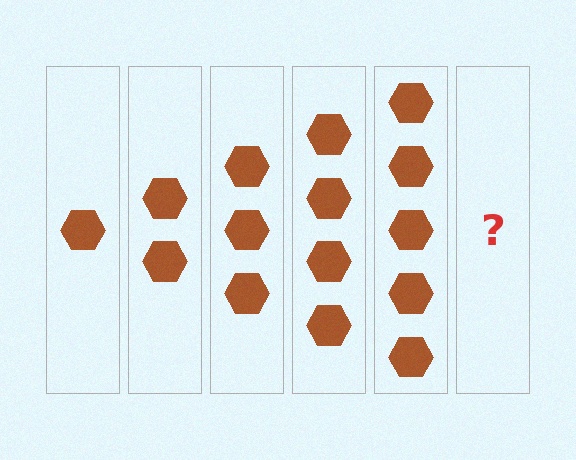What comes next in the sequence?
The next element should be 6 hexagons.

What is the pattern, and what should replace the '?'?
The pattern is that each step adds one more hexagon. The '?' should be 6 hexagons.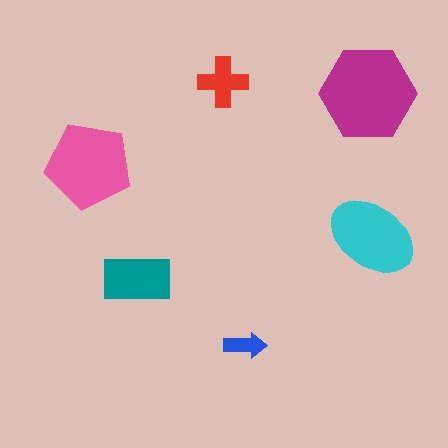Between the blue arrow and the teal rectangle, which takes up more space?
The teal rectangle.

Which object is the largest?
The magenta hexagon.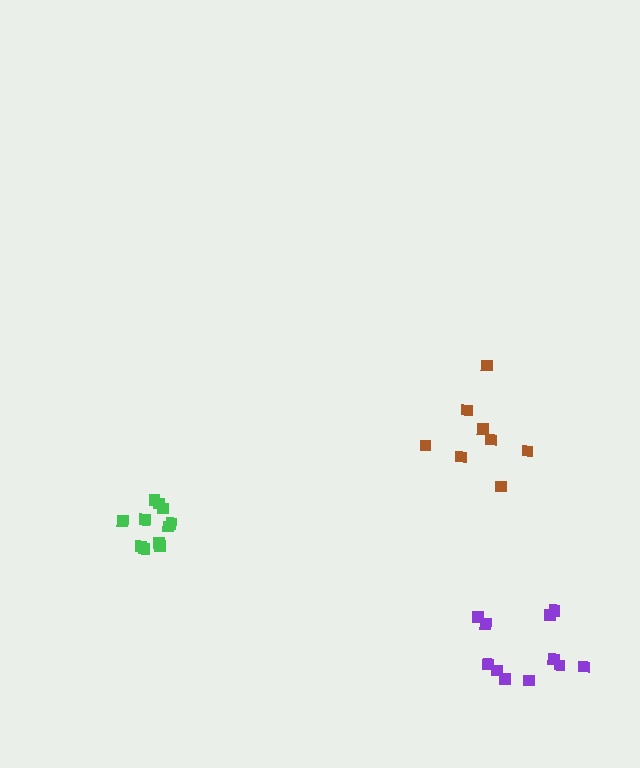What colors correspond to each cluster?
The clusters are colored: green, purple, brown.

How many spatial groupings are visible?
There are 3 spatial groupings.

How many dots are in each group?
Group 1: 11 dots, Group 2: 11 dots, Group 3: 8 dots (30 total).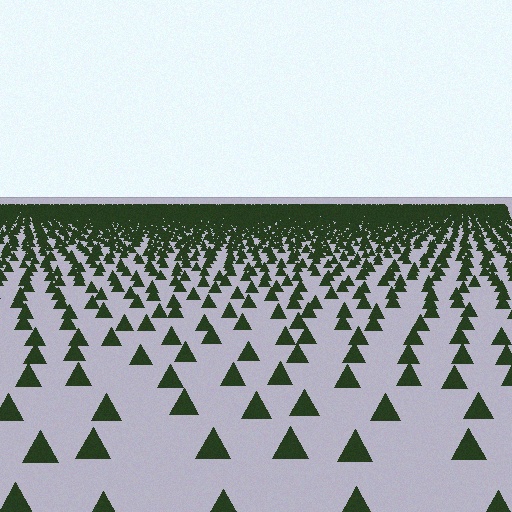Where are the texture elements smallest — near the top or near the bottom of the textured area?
Near the top.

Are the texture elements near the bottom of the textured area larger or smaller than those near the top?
Larger. Near the bottom, elements are closer to the viewer and appear at a bigger on-screen size.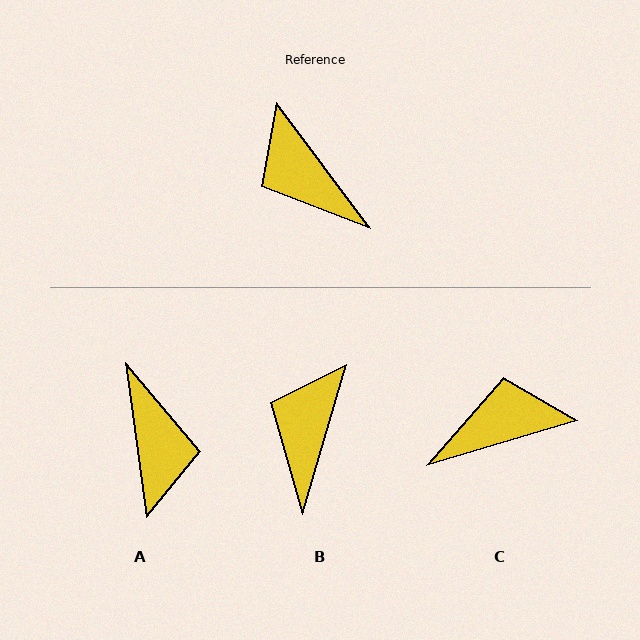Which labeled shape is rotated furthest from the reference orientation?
A, about 151 degrees away.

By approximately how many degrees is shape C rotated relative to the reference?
Approximately 110 degrees clockwise.